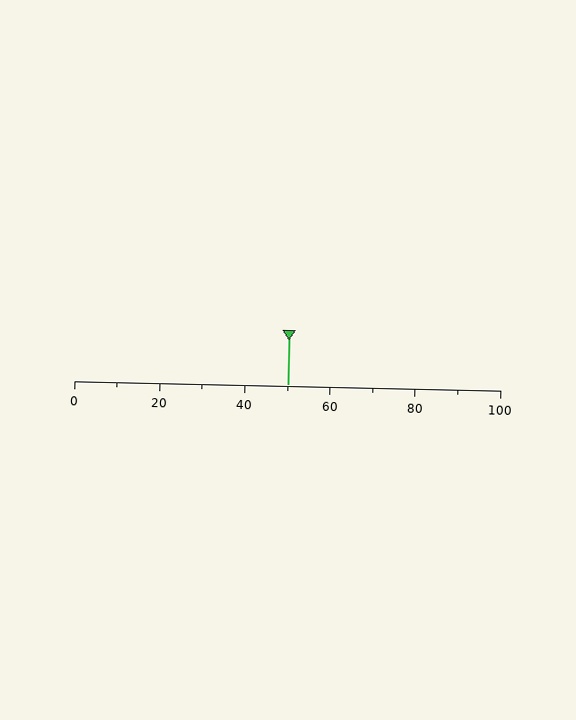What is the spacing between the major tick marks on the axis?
The major ticks are spaced 20 apart.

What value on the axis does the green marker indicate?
The marker indicates approximately 50.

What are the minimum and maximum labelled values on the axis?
The axis runs from 0 to 100.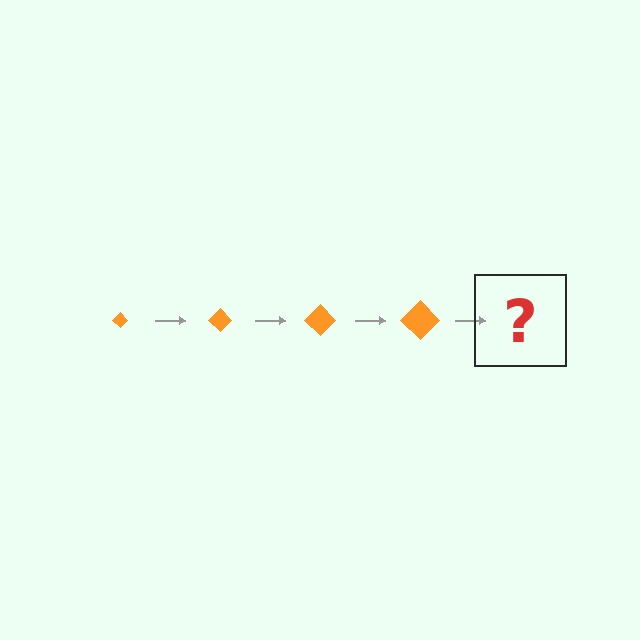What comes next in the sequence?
The next element should be an orange diamond, larger than the previous one.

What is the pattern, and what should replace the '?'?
The pattern is that the diamond gets progressively larger each step. The '?' should be an orange diamond, larger than the previous one.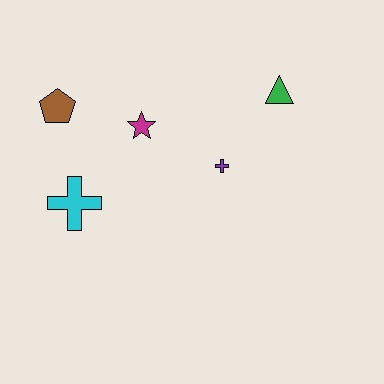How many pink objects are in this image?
There are no pink objects.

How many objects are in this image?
There are 5 objects.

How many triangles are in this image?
There is 1 triangle.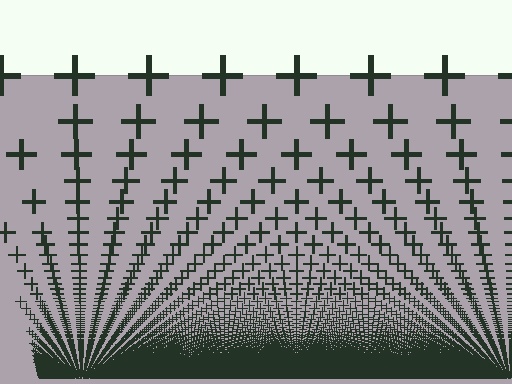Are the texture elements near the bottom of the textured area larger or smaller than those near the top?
Smaller. The gradient is inverted — elements near the bottom are smaller and denser.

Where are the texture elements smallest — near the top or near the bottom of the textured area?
Near the bottom.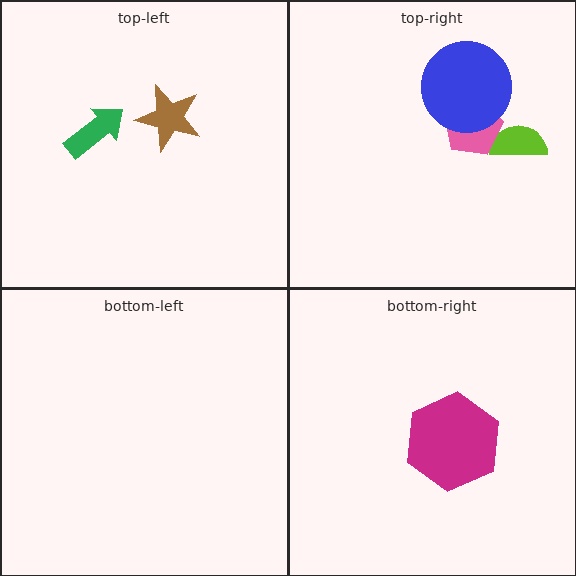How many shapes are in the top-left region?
2.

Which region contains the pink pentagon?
The top-right region.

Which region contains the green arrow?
The top-left region.